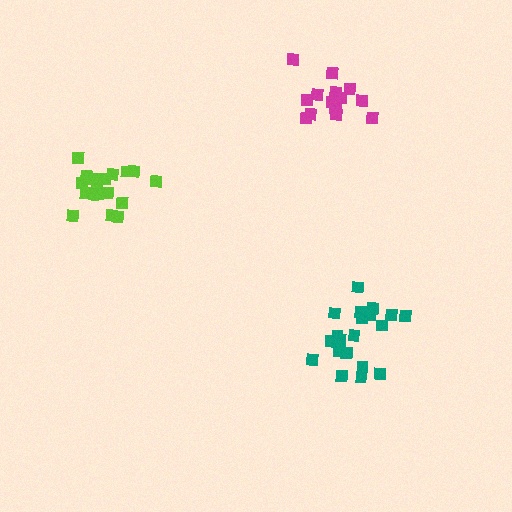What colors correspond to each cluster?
The clusters are colored: lime, teal, magenta.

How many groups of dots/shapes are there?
There are 3 groups.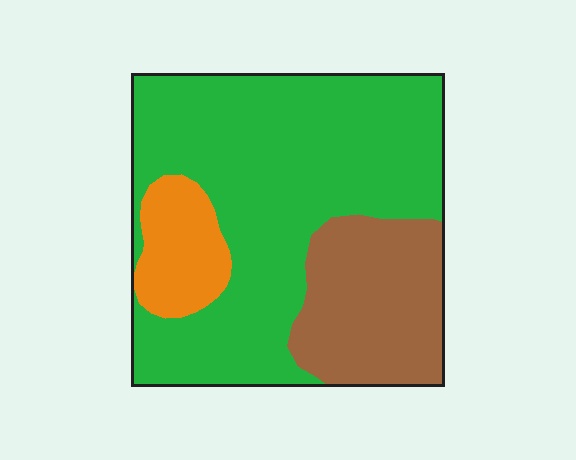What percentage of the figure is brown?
Brown covers roughly 25% of the figure.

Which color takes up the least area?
Orange, at roughly 10%.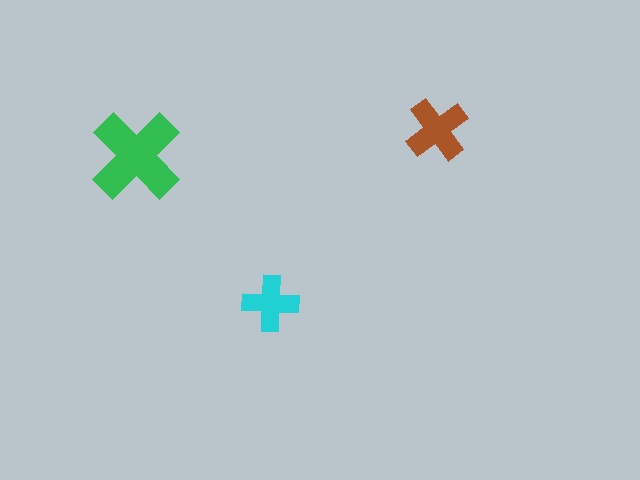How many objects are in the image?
There are 3 objects in the image.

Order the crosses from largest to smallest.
the green one, the brown one, the cyan one.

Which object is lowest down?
The cyan cross is bottommost.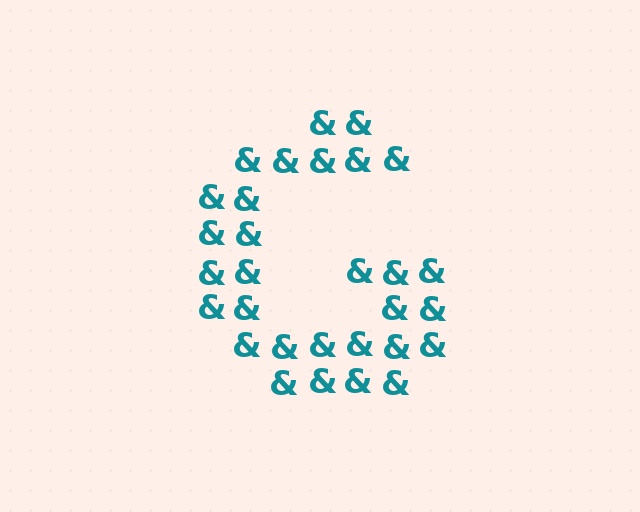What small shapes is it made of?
It is made of small ampersands.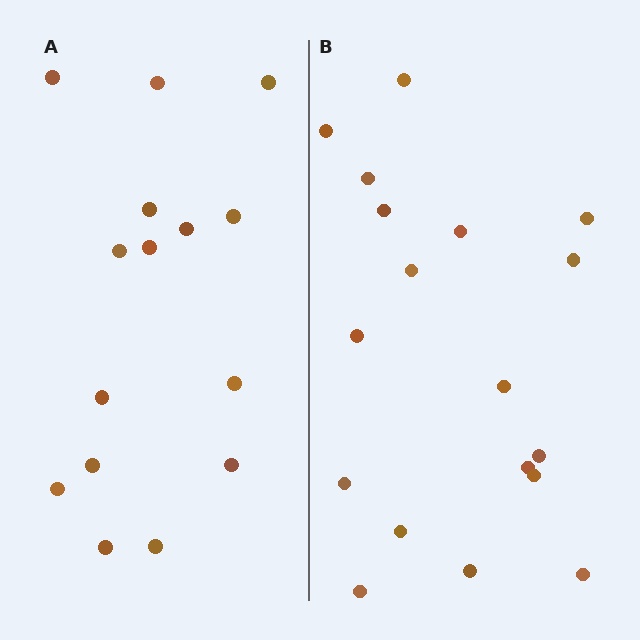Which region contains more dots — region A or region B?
Region B (the right region) has more dots.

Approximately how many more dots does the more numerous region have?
Region B has just a few more — roughly 2 or 3 more dots than region A.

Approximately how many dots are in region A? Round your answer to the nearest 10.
About 20 dots. (The exact count is 15, which rounds to 20.)